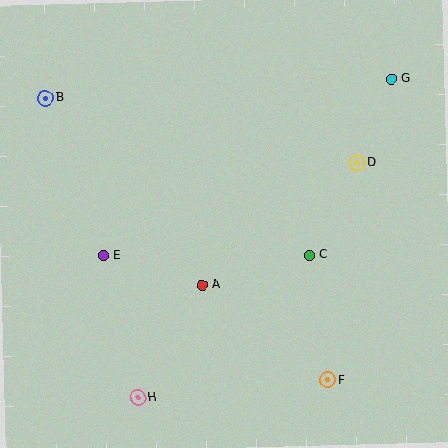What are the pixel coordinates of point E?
Point E is at (103, 255).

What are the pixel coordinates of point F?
Point F is at (328, 380).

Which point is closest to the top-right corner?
Point G is closest to the top-right corner.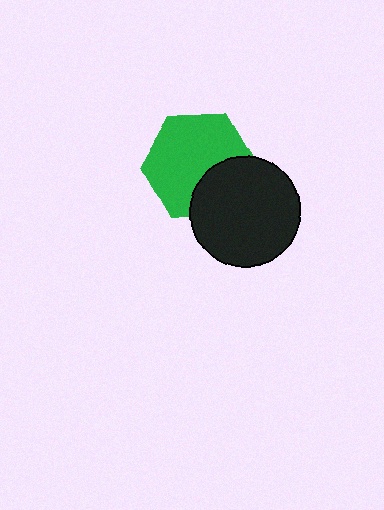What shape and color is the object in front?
The object in front is a black circle.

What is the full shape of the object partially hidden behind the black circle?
The partially hidden object is a green hexagon.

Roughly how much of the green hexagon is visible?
Most of it is visible (roughly 70%).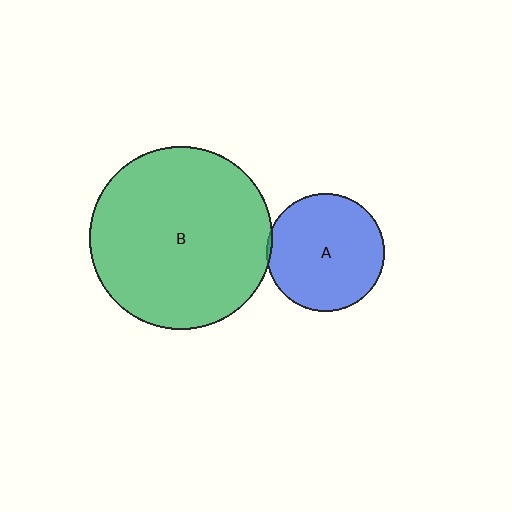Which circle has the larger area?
Circle B (green).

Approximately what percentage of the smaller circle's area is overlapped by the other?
Approximately 5%.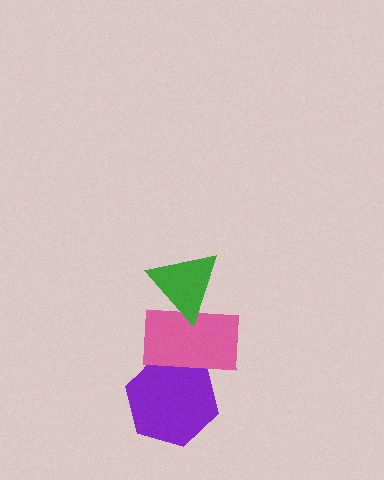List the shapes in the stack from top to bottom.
From top to bottom: the green triangle, the pink rectangle, the purple hexagon.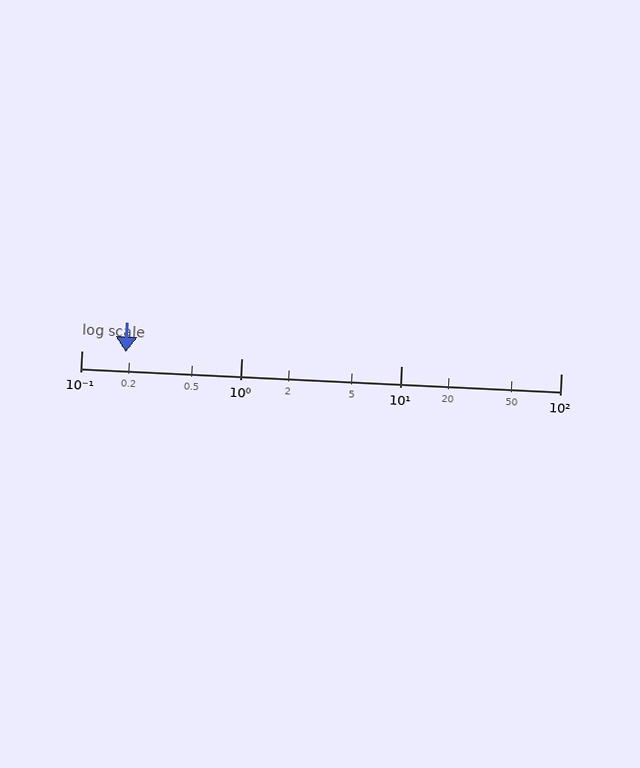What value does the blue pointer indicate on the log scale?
The pointer indicates approximately 0.19.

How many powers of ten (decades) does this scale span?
The scale spans 3 decades, from 0.1 to 100.